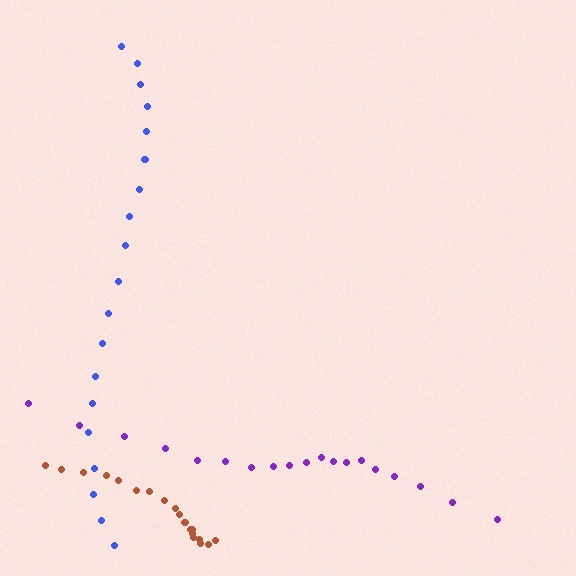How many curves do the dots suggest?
There are 3 distinct paths.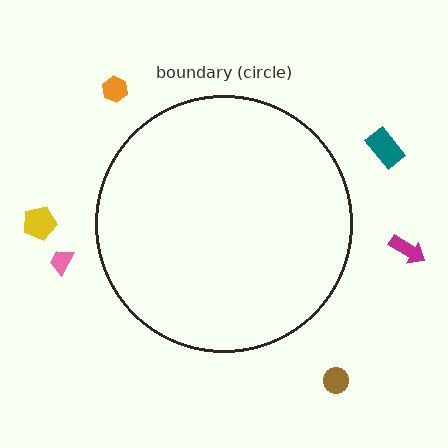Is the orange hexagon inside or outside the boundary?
Outside.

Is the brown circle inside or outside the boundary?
Outside.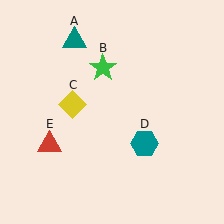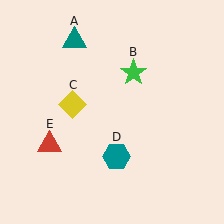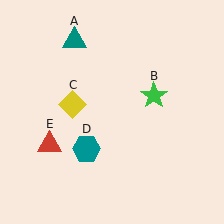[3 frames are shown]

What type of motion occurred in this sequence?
The green star (object B), teal hexagon (object D) rotated clockwise around the center of the scene.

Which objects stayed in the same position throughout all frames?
Teal triangle (object A) and yellow diamond (object C) and red triangle (object E) remained stationary.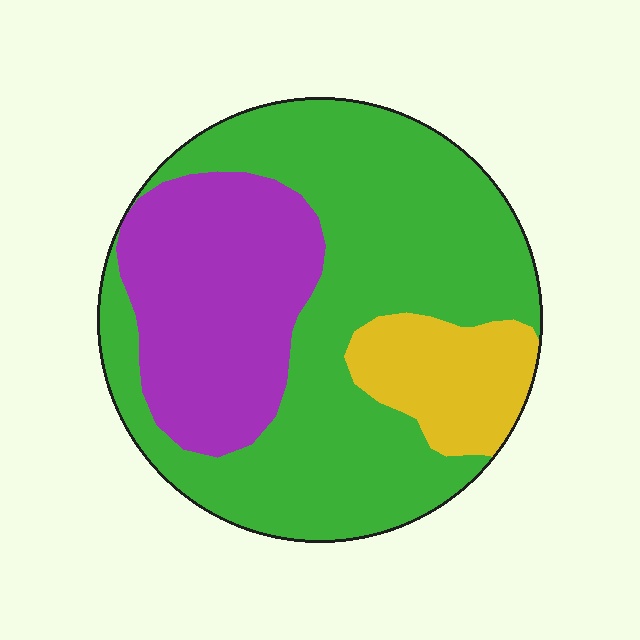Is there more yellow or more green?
Green.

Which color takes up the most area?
Green, at roughly 60%.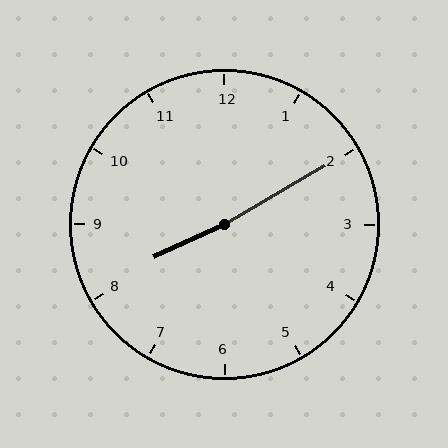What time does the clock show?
8:10.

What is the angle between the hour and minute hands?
Approximately 175 degrees.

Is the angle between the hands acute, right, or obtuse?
It is obtuse.